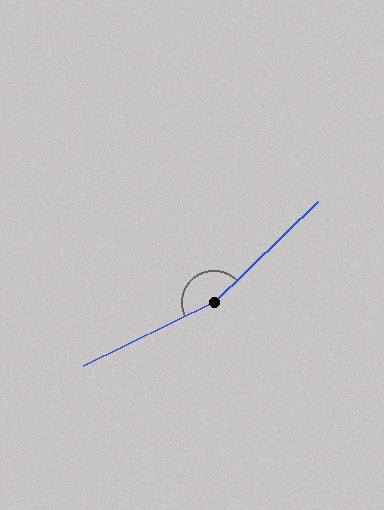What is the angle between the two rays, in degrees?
Approximately 162 degrees.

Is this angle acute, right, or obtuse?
It is obtuse.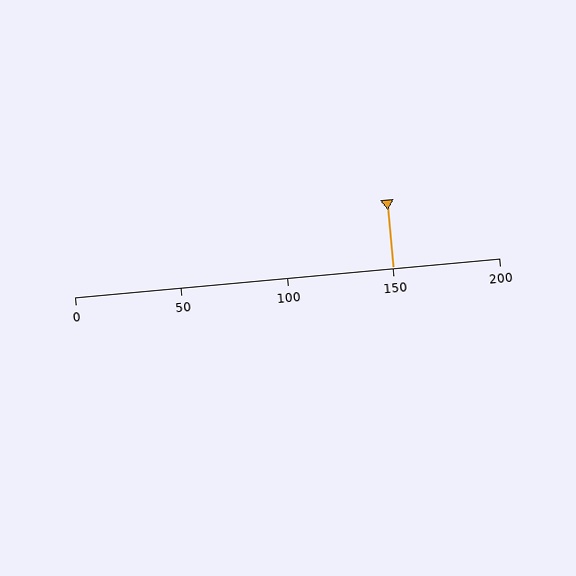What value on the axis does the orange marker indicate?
The marker indicates approximately 150.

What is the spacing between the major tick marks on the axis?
The major ticks are spaced 50 apart.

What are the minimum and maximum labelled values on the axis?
The axis runs from 0 to 200.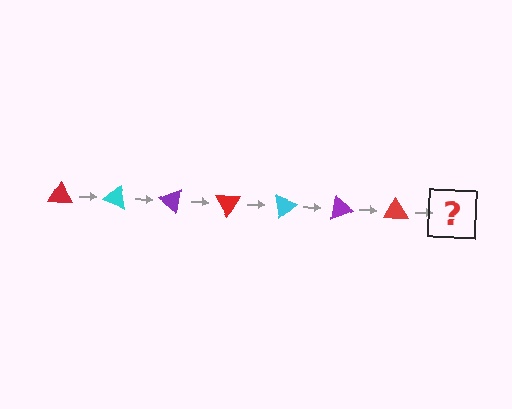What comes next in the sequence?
The next element should be a cyan triangle, rotated 140 degrees from the start.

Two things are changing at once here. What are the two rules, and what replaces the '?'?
The two rules are that it rotates 20 degrees each step and the color cycles through red, cyan, and purple. The '?' should be a cyan triangle, rotated 140 degrees from the start.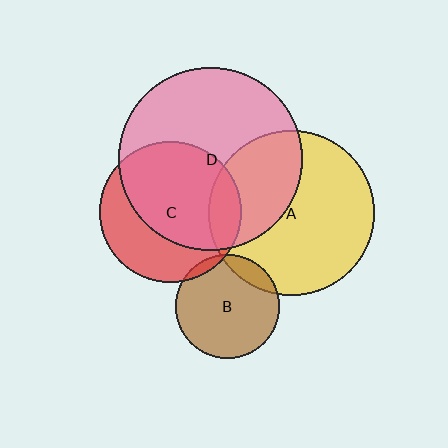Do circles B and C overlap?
Yes.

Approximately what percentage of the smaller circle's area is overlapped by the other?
Approximately 5%.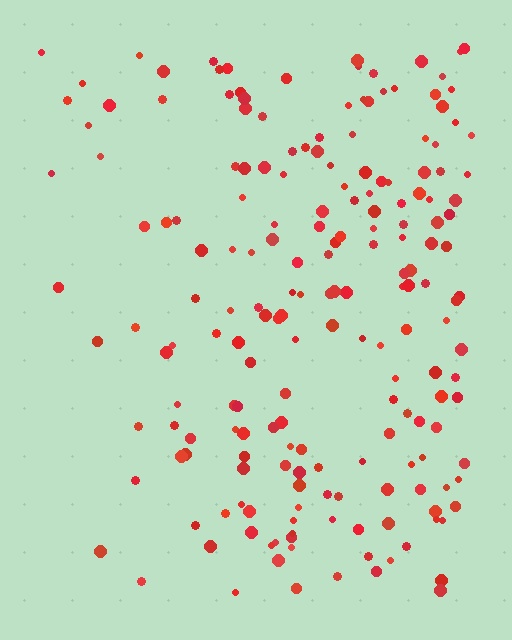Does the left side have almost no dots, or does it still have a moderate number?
Still a moderate number, just noticeably fewer than the right.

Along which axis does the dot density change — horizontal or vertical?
Horizontal.